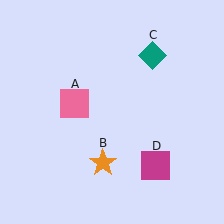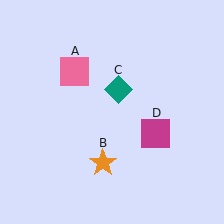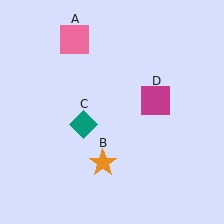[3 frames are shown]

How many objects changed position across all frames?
3 objects changed position: pink square (object A), teal diamond (object C), magenta square (object D).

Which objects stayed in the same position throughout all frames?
Orange star (object B) remained stationary.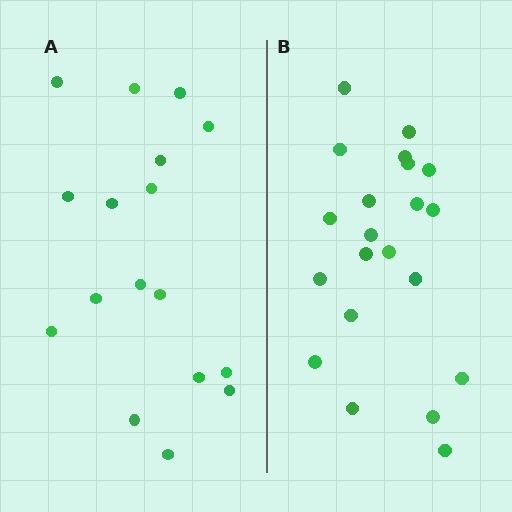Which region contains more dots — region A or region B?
Region B (the right region) has more dots.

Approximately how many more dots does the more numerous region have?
Region B has about 4 more dots than region A.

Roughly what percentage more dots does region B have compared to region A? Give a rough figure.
About 25% more.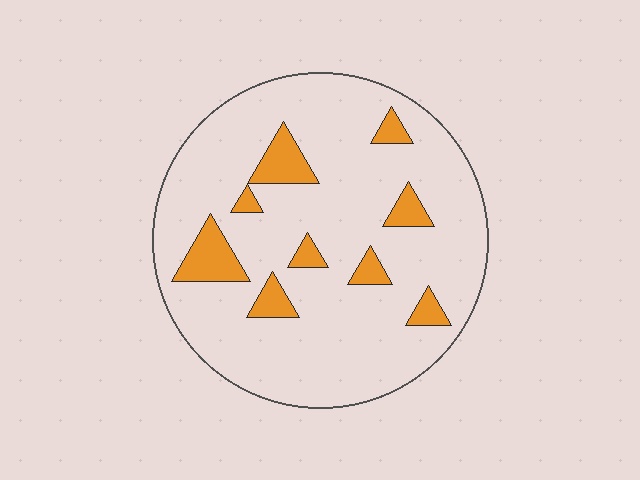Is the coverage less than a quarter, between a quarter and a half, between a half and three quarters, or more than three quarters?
Less than a quarter.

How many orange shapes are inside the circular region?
9.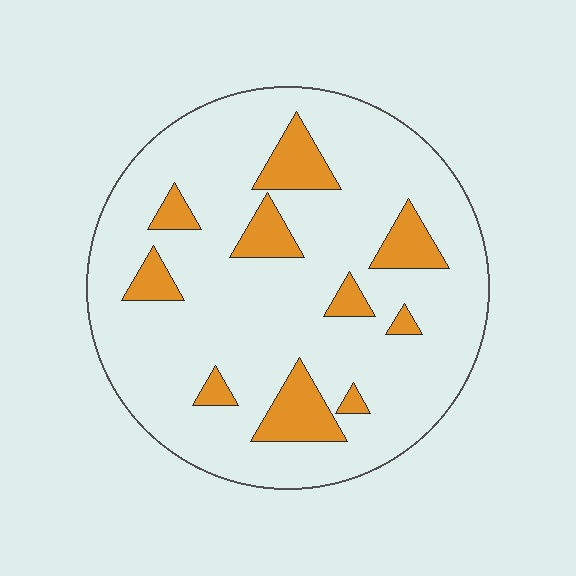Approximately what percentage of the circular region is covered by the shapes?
Approximately 15%.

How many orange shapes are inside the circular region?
10.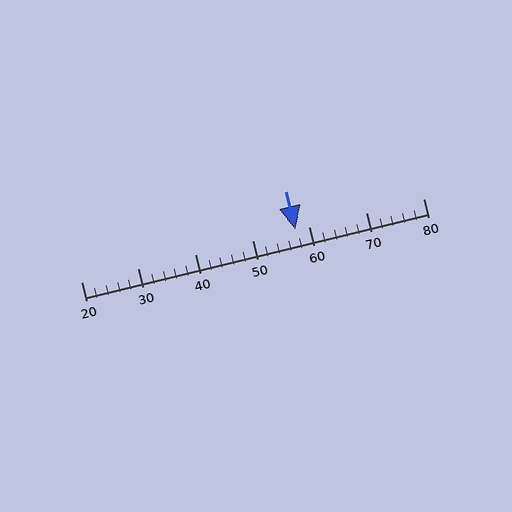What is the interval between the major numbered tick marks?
The major tick marks are spaced 10 units apart.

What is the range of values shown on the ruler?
The ruler shows values from 20 to 80.